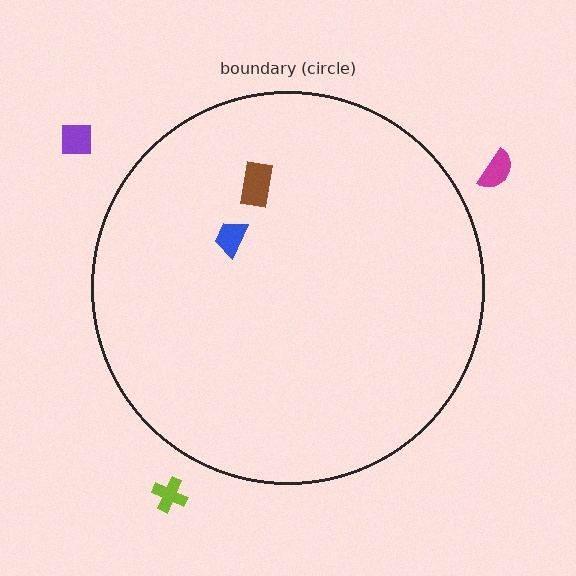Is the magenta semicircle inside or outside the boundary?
Outside.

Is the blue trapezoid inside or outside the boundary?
Inside.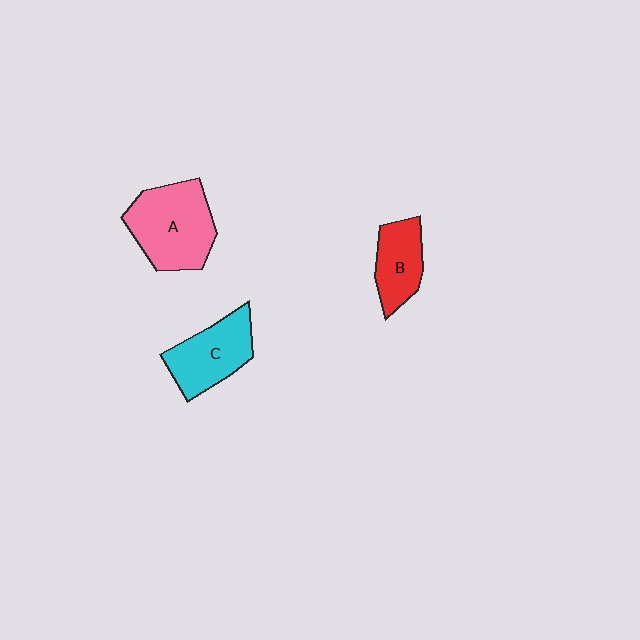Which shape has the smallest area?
Shape B (red).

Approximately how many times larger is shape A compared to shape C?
Approximately 1.3 times.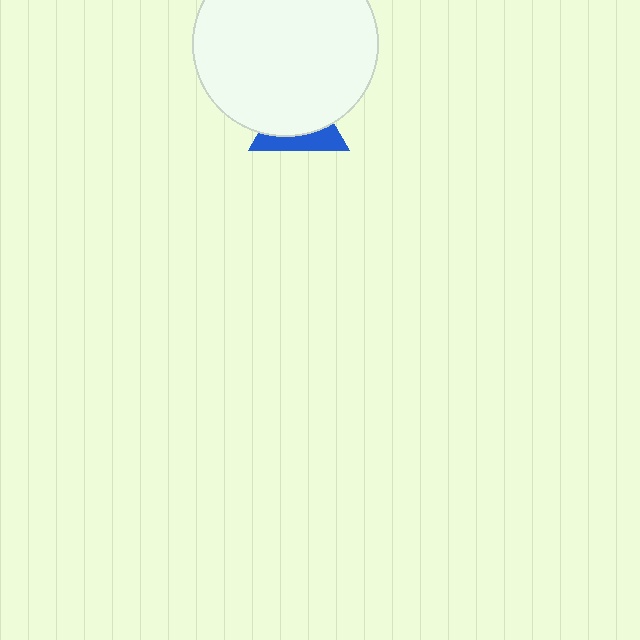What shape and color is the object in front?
The object in front is a white circle.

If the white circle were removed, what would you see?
You would see the complete blue triangle.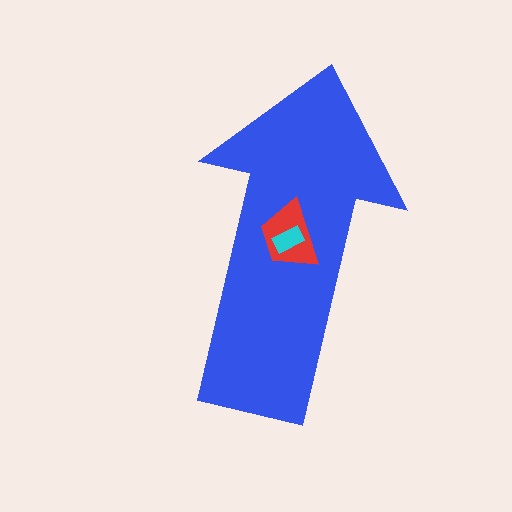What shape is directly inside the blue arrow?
The red trapezoid.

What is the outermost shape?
The blue arrow.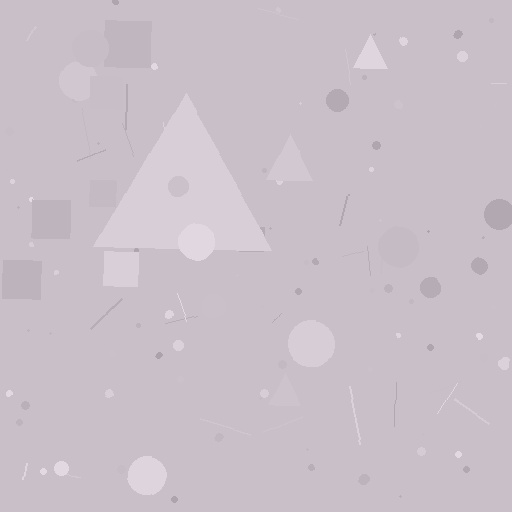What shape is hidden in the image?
A triangle is hidden in the image.